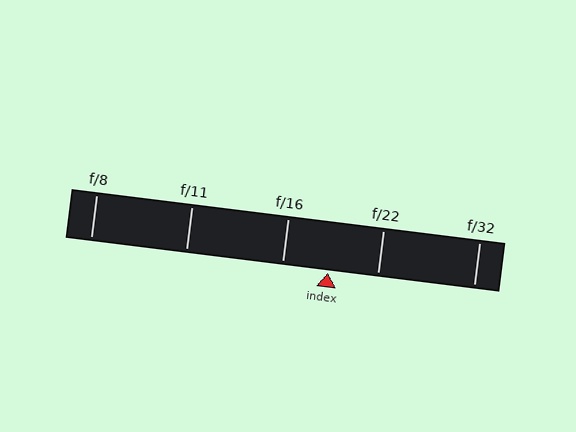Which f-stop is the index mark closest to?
The index mark is closest to f/16.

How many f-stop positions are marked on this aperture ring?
There are 5 f-stop positions marked.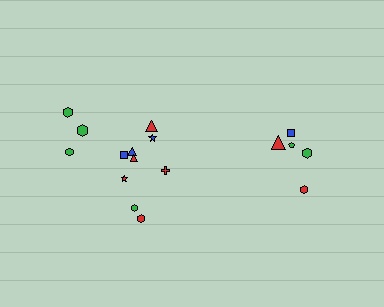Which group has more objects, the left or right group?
The left group.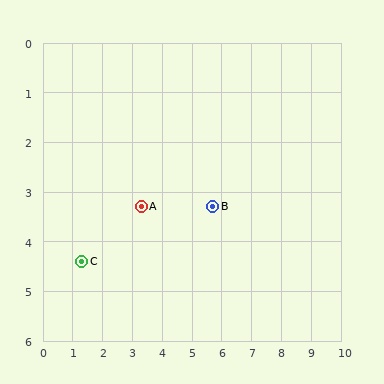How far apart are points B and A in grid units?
Points B and A are about 2.4 grid units apart.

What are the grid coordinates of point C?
Point C is at approximately (1.3, 4.4).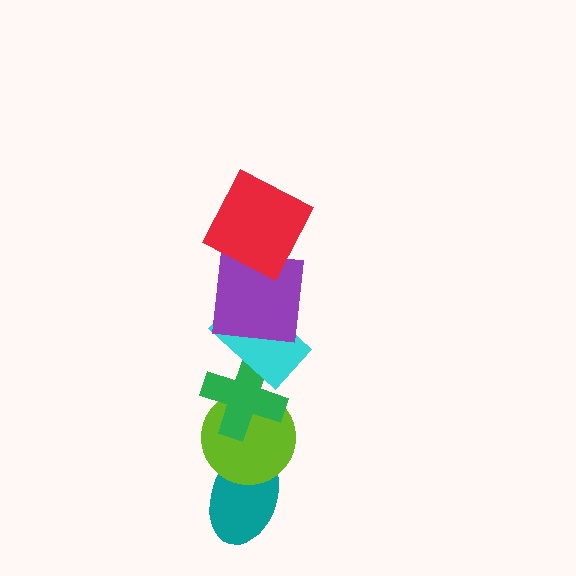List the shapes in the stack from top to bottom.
From top to bottom: the red square, the purple square, the cyan rectangle, the green cross, the lime circle, the teal ellipse.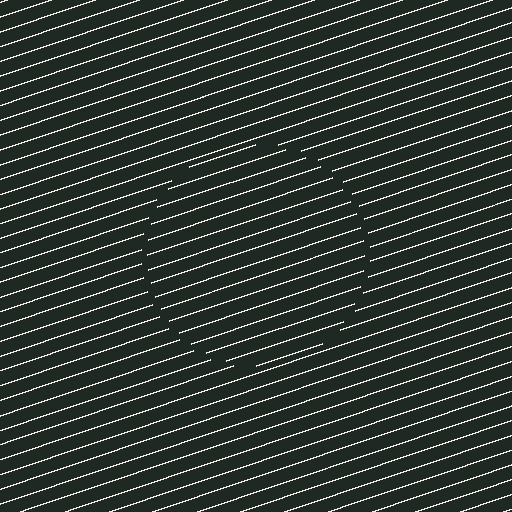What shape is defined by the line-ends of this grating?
An illusory circle. The interior of the shape contains the same grating, shifted by half a period — the contour is defined by the phase discontinuity where line-ends from the inner and outer gratings abut.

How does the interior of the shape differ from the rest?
The interior of the shape contains the same grating, shifted by half a period — the contour is defined by the phase discontinuity where line-ends from the inner and outer gratings abut.